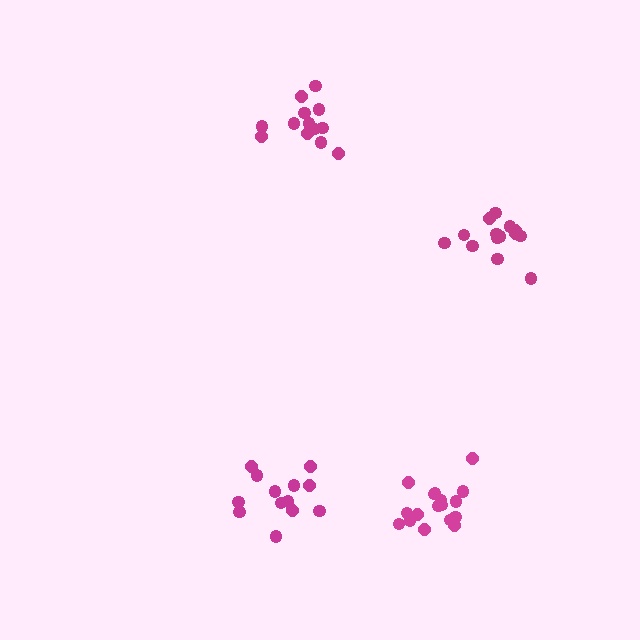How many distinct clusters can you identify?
There are 4 distinct clusters.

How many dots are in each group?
Group 1: 14 dots, Group 2: 13 dots, Group 3: 13 dots, Group 4: 17 dots (57 total).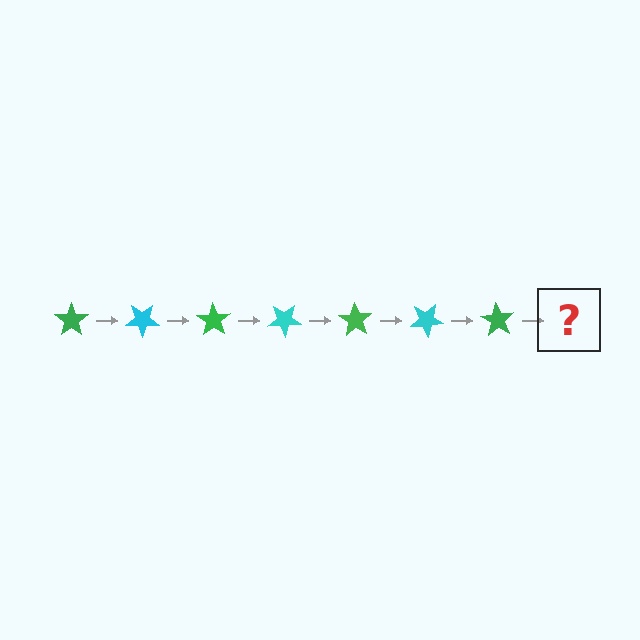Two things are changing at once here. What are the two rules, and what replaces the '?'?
The two rules are that it rotates 35 degrees each step and the color cycles through green and cyan. The '?' should be a cyan star, rotated 245 degrees from the start.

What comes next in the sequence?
The next element should be a cyan star, rotated 245 degrees from the start.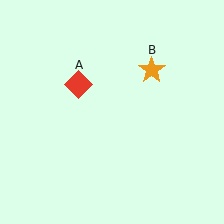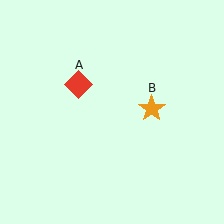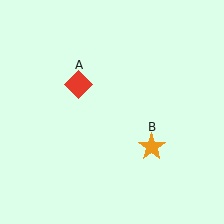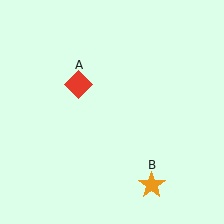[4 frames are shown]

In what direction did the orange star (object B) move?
The orange star (object B) moved down.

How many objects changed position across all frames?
1 object changed position: orange star (object B).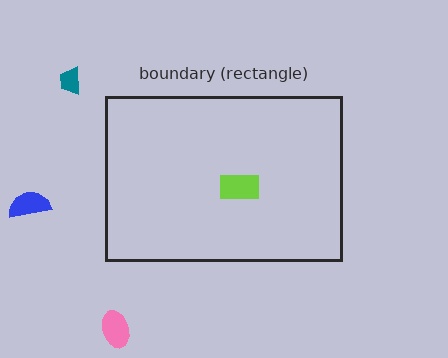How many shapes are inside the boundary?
1 inside, 3 outside.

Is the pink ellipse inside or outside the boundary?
Outside.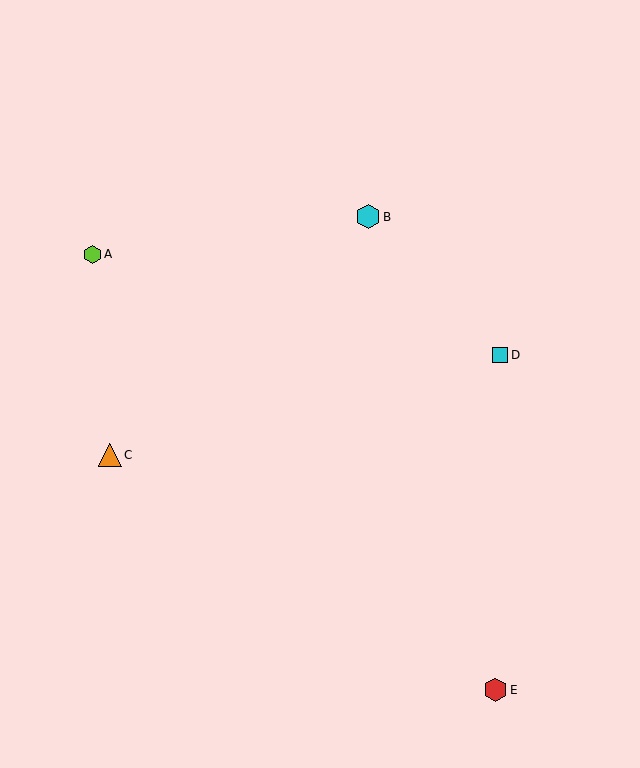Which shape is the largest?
The cyan hexagon (labeled B) is the largest.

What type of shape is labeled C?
Shape C is an orange triangle.